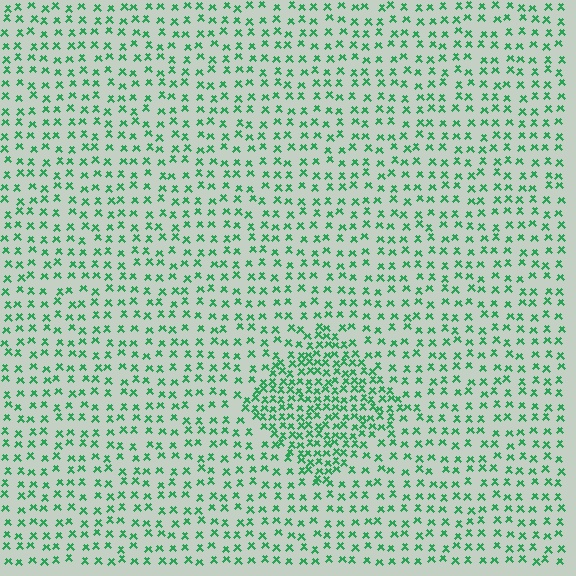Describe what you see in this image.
The image contains small green elements arranged at two different densities. A diamond-shaped region is visible where the elements are more densely packed than the surrounding area.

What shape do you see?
I see a diamond.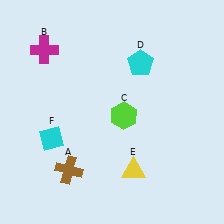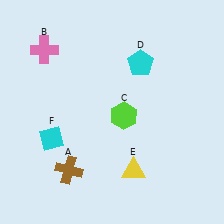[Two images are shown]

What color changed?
The cross (B) changed from magenta in Image 1 to pink in Image 2.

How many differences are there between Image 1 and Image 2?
There is 1 difference between the two images.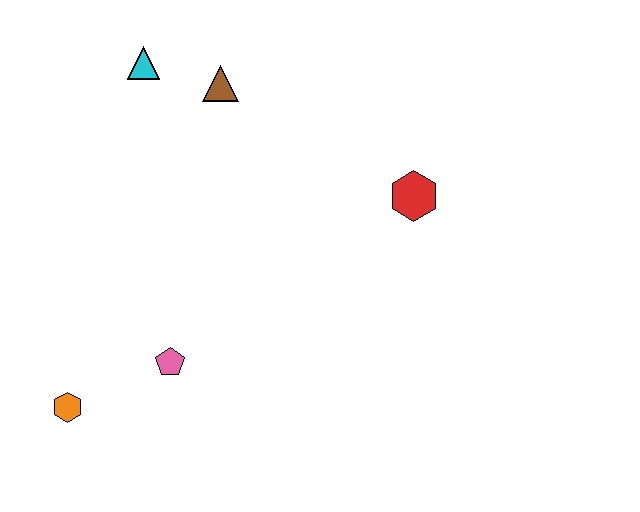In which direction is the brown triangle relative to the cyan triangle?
The brown triangle is to the right of the cyan triangle.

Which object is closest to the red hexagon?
The brown triangle is closest to the red hexagon.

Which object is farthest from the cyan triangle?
The orange hexagon is farthest from the cyan triangle.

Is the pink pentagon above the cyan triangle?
No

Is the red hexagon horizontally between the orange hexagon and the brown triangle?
No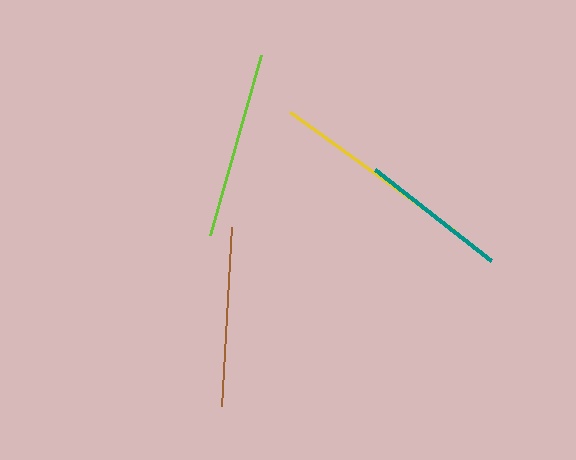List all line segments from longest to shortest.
From longest to shortest: yellow, lime, brown, teal.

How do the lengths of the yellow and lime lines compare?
The yellow and lime lines are approximately the same length.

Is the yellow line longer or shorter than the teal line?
The yellow line is longer than the teal line.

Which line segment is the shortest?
The teal line is the shortest at approximately 147 pixels.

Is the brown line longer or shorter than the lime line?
The lime line is longer than the brown line.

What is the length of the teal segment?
The teal segment is approximately 147 pixels long.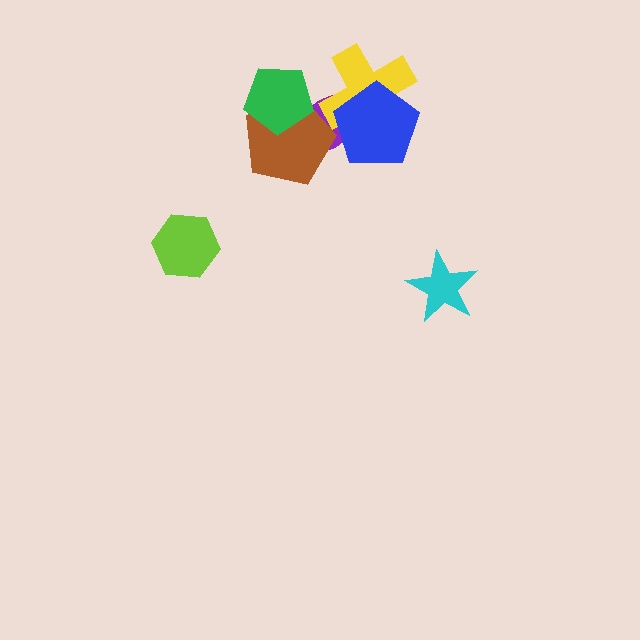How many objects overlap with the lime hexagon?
0 objects overlap with the lime hexagon.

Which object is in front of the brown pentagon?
The green pentagon is in front of the brown pentagon.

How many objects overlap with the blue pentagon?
2 objects overlap with the blue pentagon.